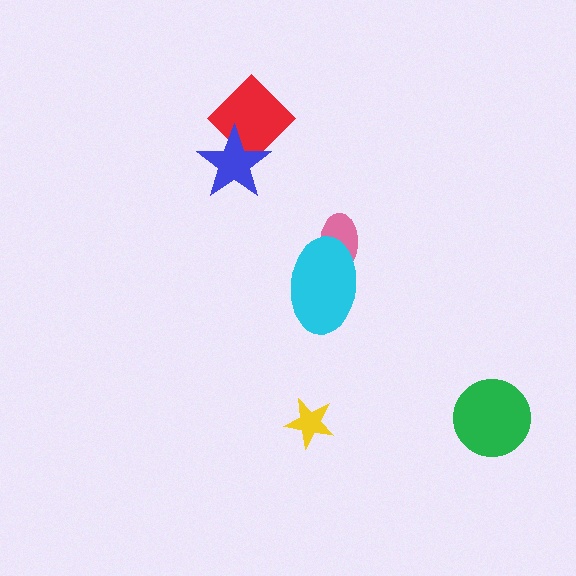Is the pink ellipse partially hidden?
Yes, it is partially covered by another shape.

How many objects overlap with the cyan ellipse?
1 object overlaps with the cyan ellipse.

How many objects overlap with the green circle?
0 objects overlap with the green circle.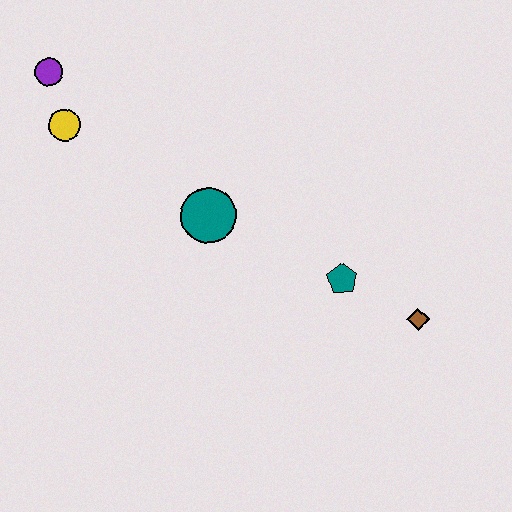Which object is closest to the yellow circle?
The purple circle is closest to the yellow circle.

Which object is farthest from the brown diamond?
The purple circle is farthest from the brown diamond.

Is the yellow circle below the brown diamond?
No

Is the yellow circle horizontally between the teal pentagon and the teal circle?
No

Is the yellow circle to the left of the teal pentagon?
Yes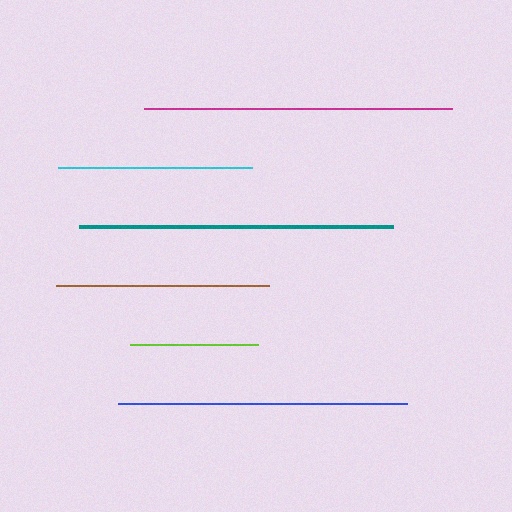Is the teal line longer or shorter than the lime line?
The teal line is longer than the lime line.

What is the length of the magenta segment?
The magenta segment is approximately 308 pixels long.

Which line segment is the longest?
The teal line is the longest at approximately 314 pixels.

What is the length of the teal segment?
The teal segment is approximately 314 pixels long.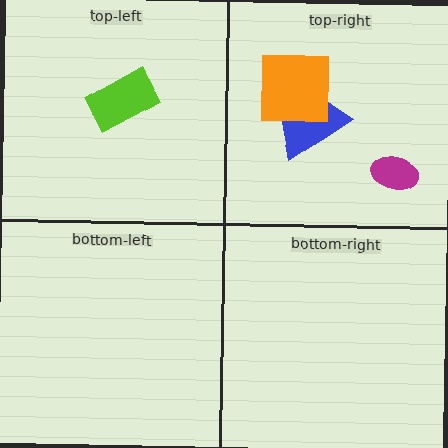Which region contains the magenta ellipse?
The top-right region.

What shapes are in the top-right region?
The blue trapezoid, the orange square, the magenta ellipse.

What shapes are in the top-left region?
The lime rectangle.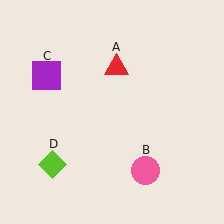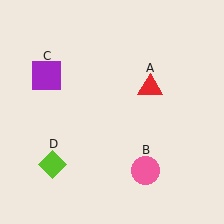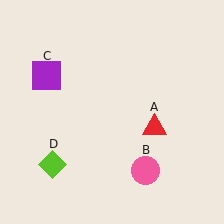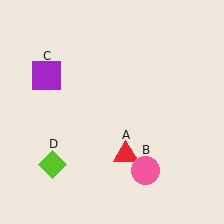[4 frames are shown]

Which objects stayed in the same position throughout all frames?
Pink circle (object B) and purple square (object C) and lime diamond (object D) remained stationary.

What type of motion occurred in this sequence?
The red triangle (object A) rotated clockwise around the center of the scene.